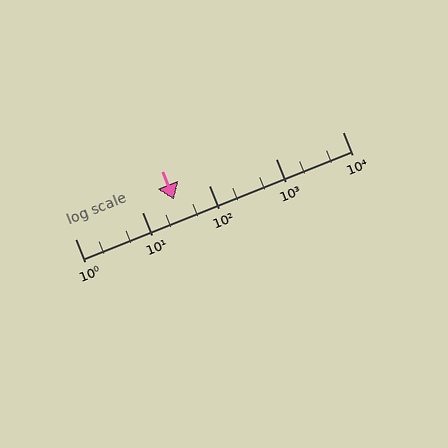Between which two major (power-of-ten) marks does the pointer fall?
The pointer is between 10 and 100.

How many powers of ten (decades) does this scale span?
The scale spans 4 decades, from 1 to 10000.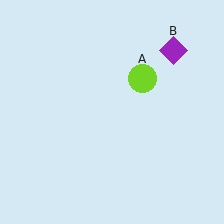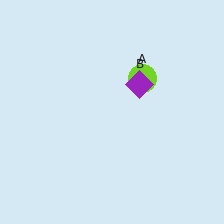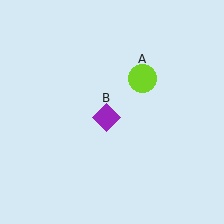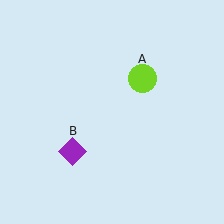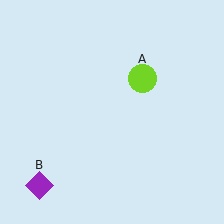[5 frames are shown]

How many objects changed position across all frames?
1 object changed position: purple diamond (object B).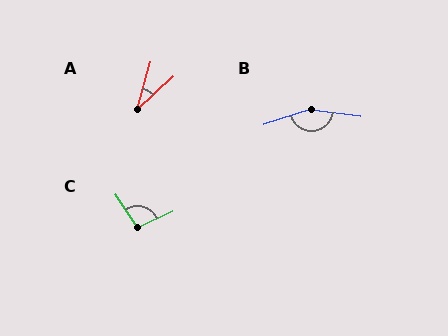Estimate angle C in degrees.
Approximately 98 degrees.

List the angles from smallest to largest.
A (33°), C (98°), B (155°).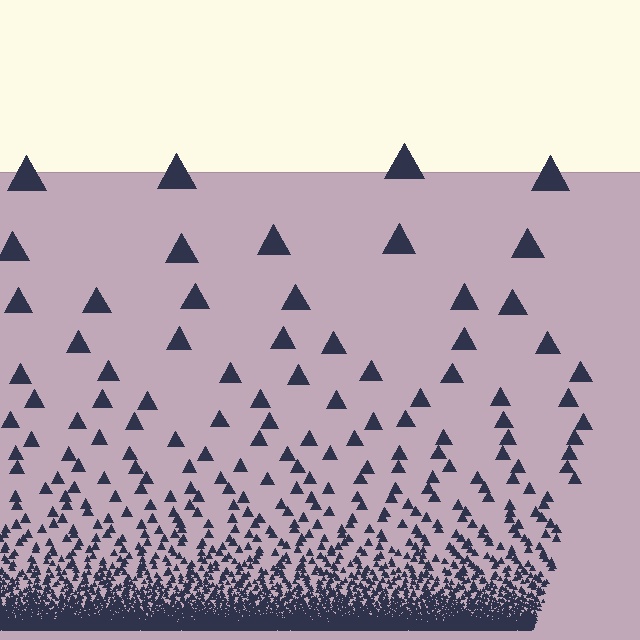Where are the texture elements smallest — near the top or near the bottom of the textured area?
Near the bottom.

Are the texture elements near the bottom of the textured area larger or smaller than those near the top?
Smaller. The gradient is inverted — elements near the bottom are smaller and denser.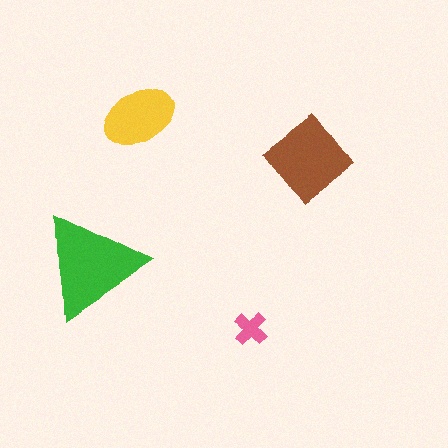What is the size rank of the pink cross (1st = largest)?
4th.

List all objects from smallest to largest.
The pink cross, the yellow ellipse, the brown diamond, the green triangle.